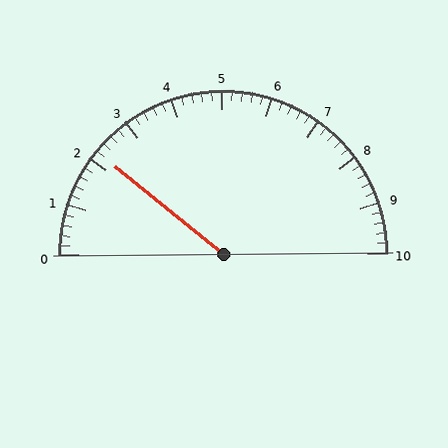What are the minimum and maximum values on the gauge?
The gauge ranges from 0 to 10.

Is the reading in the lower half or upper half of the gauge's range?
The reading is in the lower half of the range (0 to 10).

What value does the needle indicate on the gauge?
The needle indicates approximately 2.2.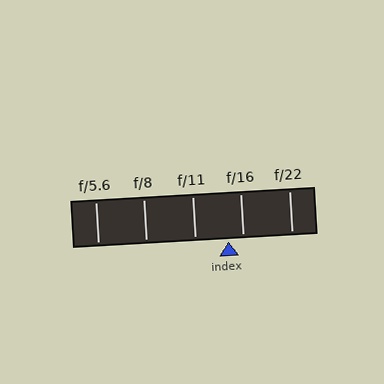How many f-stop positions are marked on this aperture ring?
There are 5 f-stop positions marked.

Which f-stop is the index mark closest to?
The index mark is closest to f/16.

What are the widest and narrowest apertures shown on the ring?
The widest aperture shown is f/5.6 and the narrowest is f/22.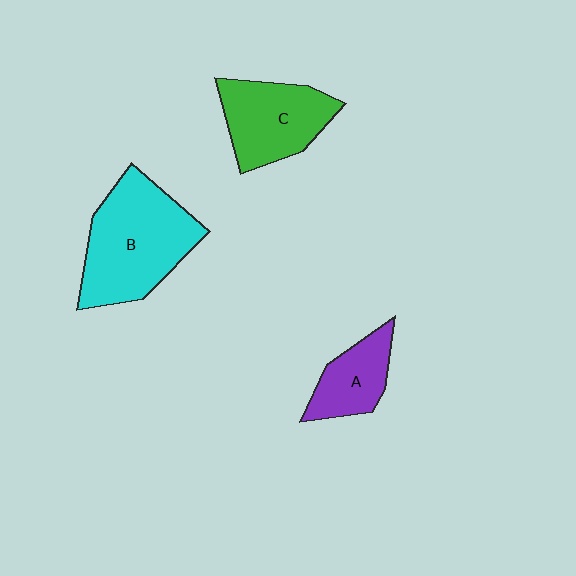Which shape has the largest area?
Shape B (cyan).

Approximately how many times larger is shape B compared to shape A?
Approximately 2.2 times.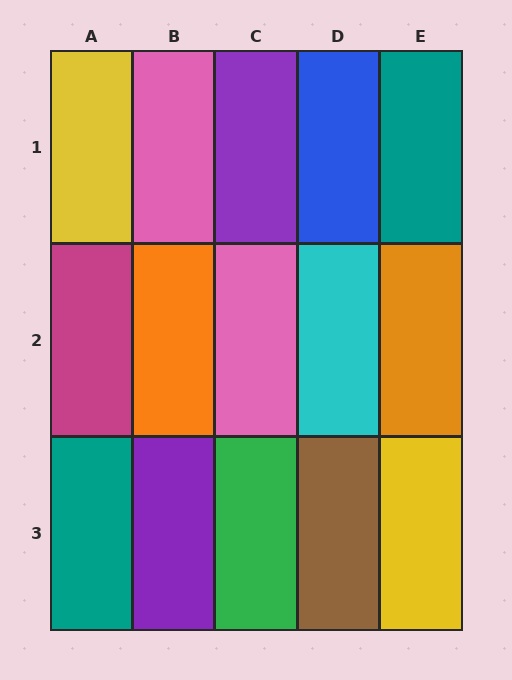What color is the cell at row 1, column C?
Purple.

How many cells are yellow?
2 cells are yellow.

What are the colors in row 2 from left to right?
Magenta, orange, pink, cyan, orange.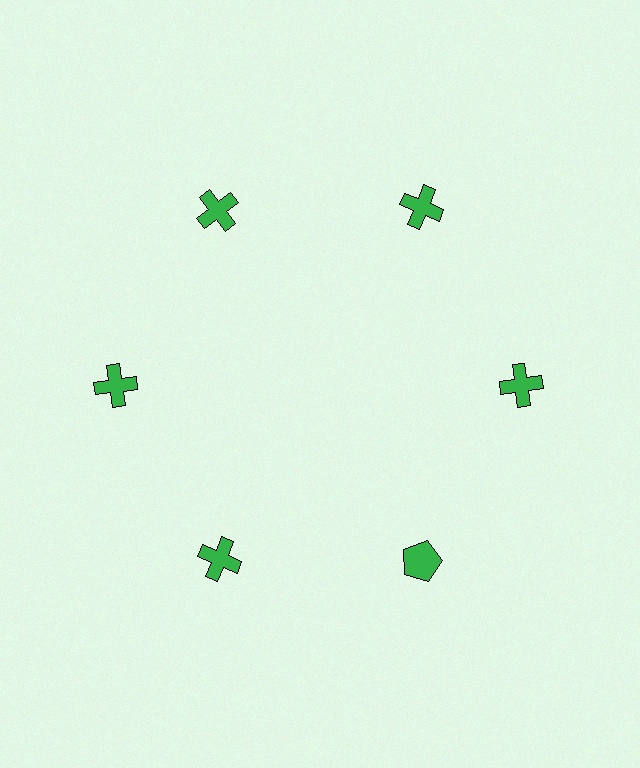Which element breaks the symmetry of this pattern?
The green pentagon at roughly the 5 o'clock position breaks the symmetry. All other shapes are green crosses.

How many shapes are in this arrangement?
There are 6 shapes arranged in a ring pattern.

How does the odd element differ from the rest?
It has a different shape: pentagon instead of cross.